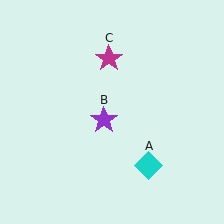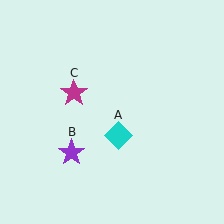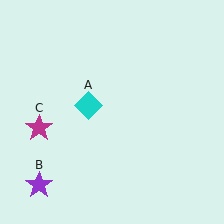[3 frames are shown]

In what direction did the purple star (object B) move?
The purple star (object B) moved down and to the left.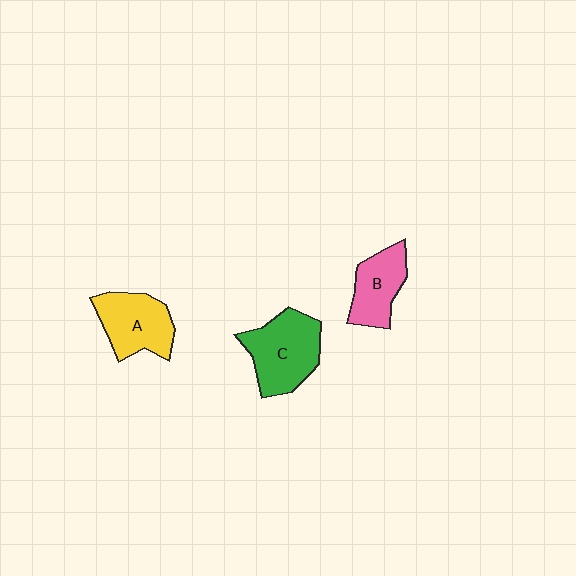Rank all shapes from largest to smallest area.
From largest to smallest: C (green), A (yellow), B (pink).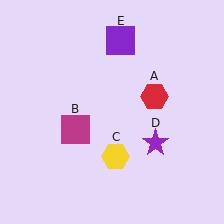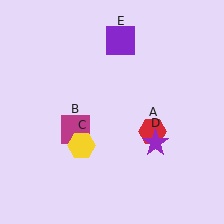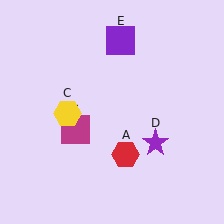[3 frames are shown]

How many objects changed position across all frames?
2 objects changed position: red hexagon (object A), yellow hexagon (object C).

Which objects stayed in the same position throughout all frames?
Magenta square (object B) and purple star (object D) and purple square (object E) remained stationary.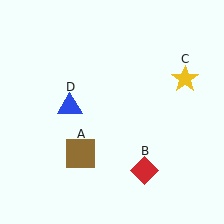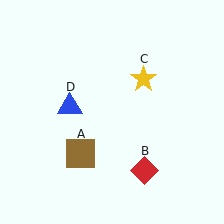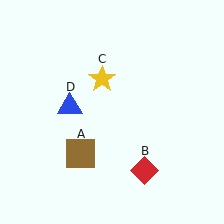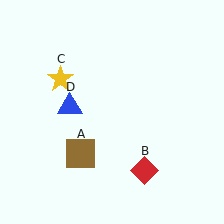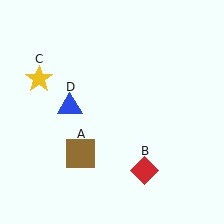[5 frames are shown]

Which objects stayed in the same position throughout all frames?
Brown square (object A) and red diamond (object B) and blue triangle (object D) remained stationary.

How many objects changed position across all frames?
1 object changed position: yellow star (object C).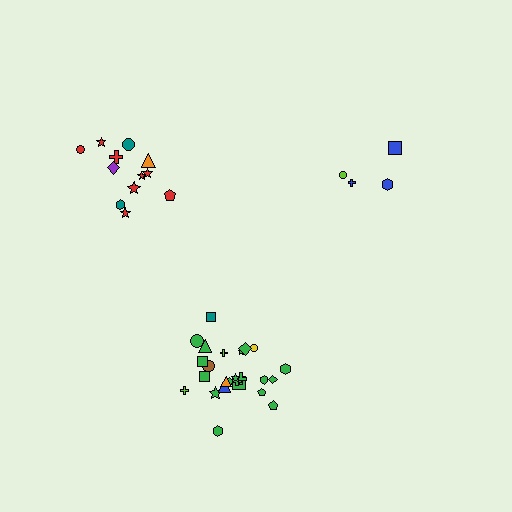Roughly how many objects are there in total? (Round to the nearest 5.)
Roughly 40 objects in total.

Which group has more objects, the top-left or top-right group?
The top-left group.